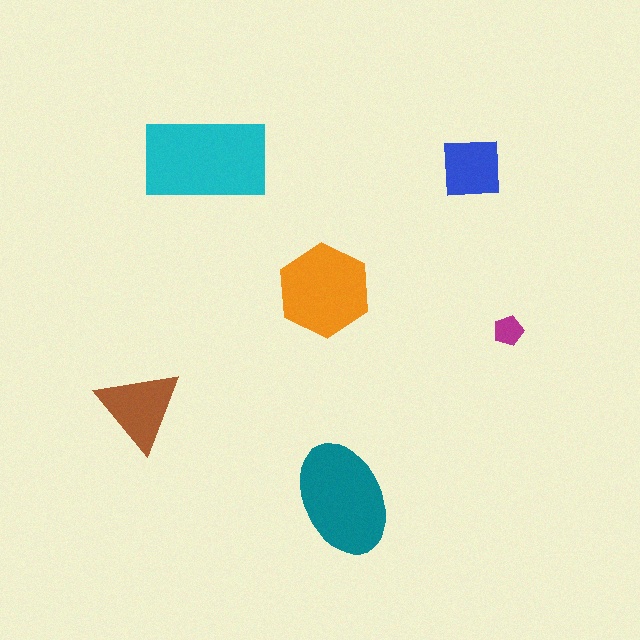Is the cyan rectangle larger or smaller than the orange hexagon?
Larger.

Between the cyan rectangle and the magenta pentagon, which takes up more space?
The cyan rectangle.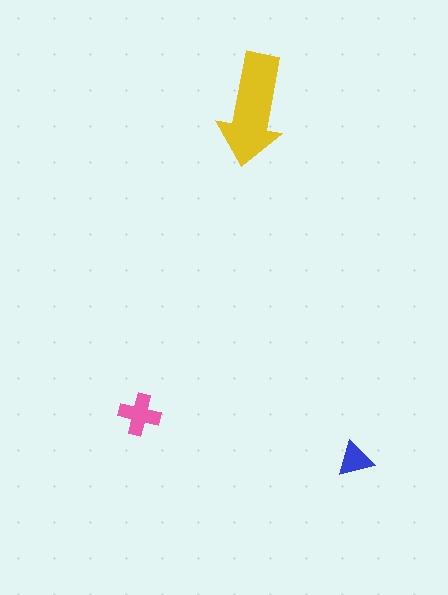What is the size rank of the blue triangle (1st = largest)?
3rd.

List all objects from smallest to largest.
The blue triangle, the pink cross, the yellow arrow.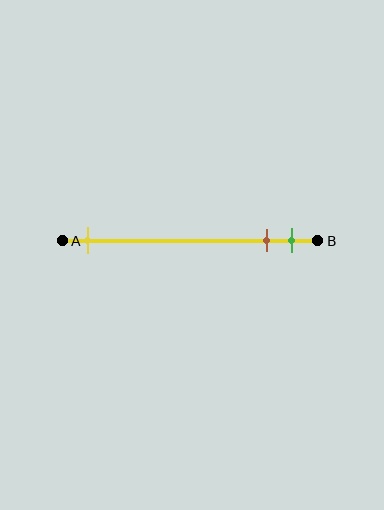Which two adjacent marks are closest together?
The brown and green marks are the closest adjacent pair.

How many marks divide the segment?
There are 3 marks dividing the segment.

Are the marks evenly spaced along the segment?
No, the marks are not evenly spaced.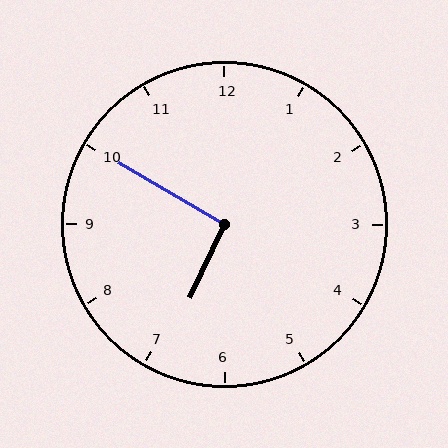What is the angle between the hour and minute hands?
Approximately 95 degrees.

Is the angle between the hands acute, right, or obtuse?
It is right.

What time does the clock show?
6:50.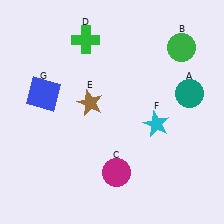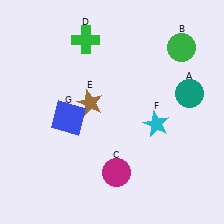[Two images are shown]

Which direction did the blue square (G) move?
The blue square (G) moved right.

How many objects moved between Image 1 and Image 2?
1 object moved between the two images.